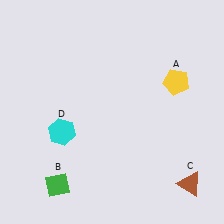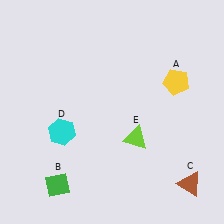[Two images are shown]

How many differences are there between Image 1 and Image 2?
There is 1 difference between the two images.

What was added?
A lime triangle (E) was added in Image 2.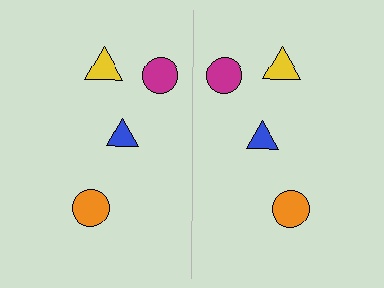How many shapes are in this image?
There are 8 shapes in this image.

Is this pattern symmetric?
Yes, this pattern has bilateral (reflection) symmetry.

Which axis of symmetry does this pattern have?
The pattern has a vertical axis of symmetry running through the center of the image.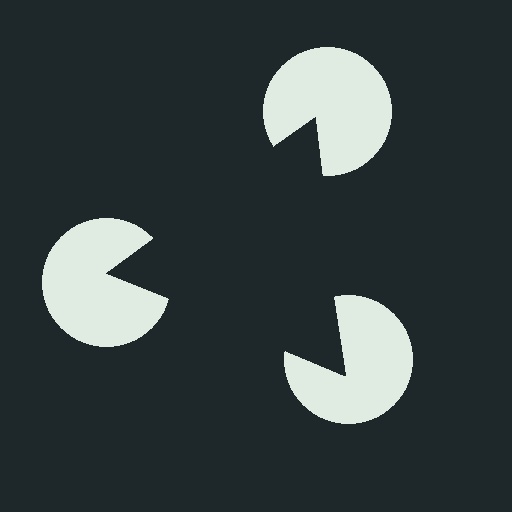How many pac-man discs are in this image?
There are 3 — one at each vertex of the illusory triangle.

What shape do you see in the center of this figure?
An illusory triangle — its edges are inferred from the aligned wedge cuts in the pac-man discs, not physically drawn.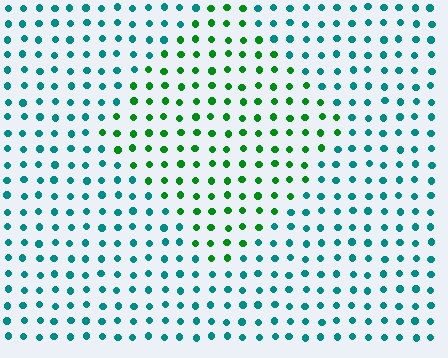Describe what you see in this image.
The image is filled with small teal elements in a uniform arrangement. A diamond-shaped region is visible where the elements are tinted to a slightly different hue, forming a subtle color boundary.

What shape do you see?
I see a diamond.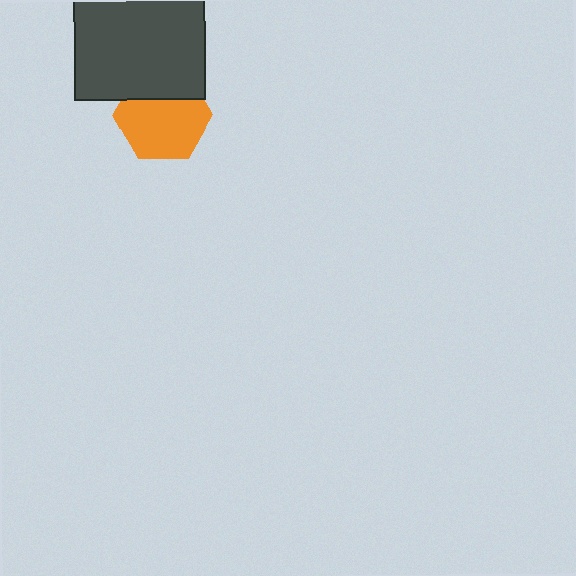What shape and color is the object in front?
The object in front is a dark gray square.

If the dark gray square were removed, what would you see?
You would see the complete orange hexagon.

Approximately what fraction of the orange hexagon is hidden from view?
Roughly 30% of the orange hexagon is hidden behind the dark gray square.